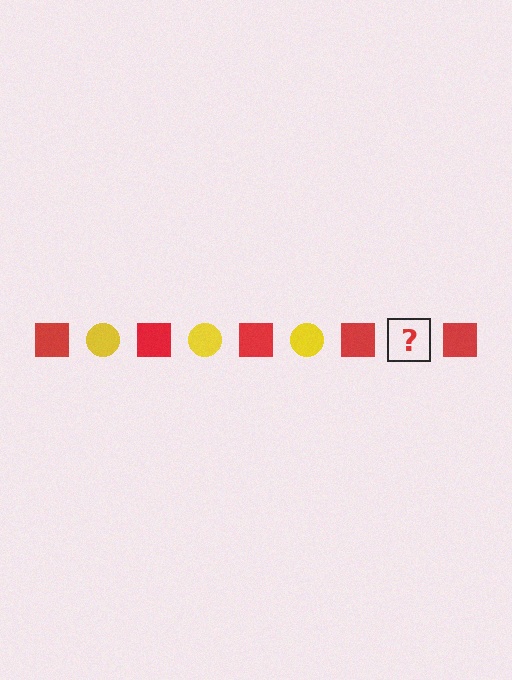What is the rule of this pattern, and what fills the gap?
The rule is that the pattern alternates between red square and yellow circle. The gap should be filled with a yellow circle.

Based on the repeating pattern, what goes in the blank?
The blank should be a yellow circle.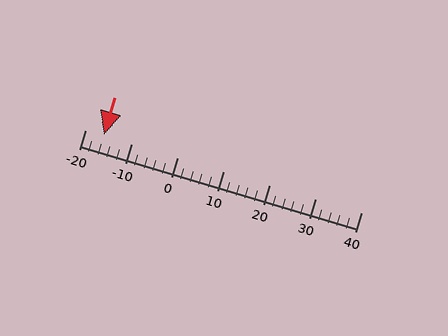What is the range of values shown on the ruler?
The ruler shows values from -20 to 40.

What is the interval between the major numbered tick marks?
The major tick marks are spaced 10 units apart.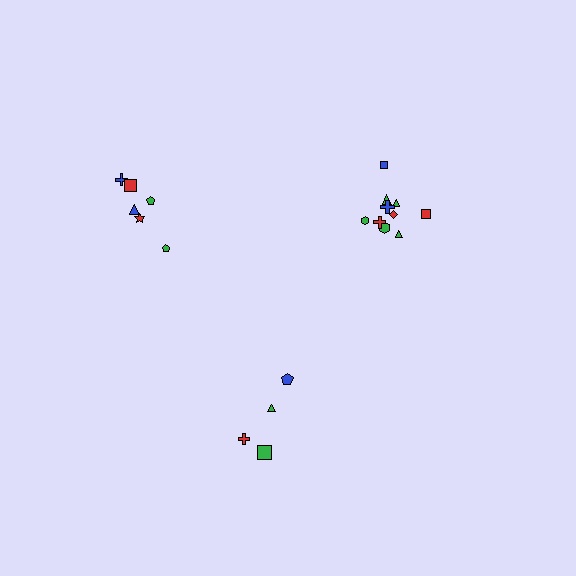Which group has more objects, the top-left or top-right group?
The top-right group.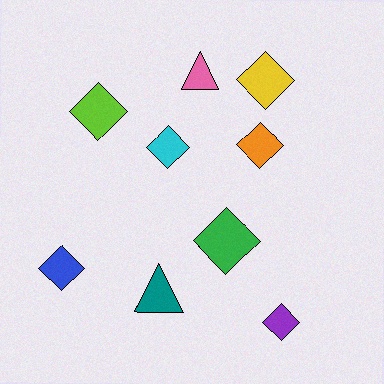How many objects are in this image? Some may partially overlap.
There are 9 objects.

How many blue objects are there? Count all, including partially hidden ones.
There is 1 blue object.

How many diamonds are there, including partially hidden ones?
There are 7 diamonds.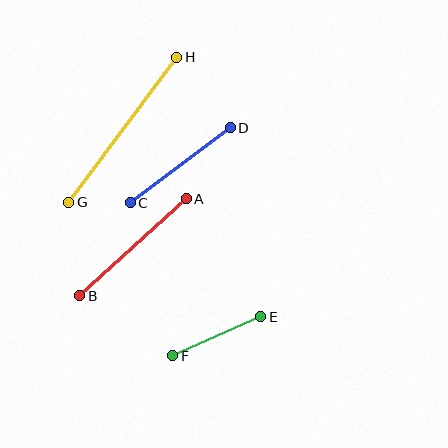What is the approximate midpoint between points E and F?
The midpoint is at approximately (217, 336) pixels.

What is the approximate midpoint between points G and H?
The midpoint is at approximately (123, 130) pixels.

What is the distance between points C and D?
The distance is approximately 125 pixels.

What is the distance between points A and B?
The distance is approximately 144 pixels.